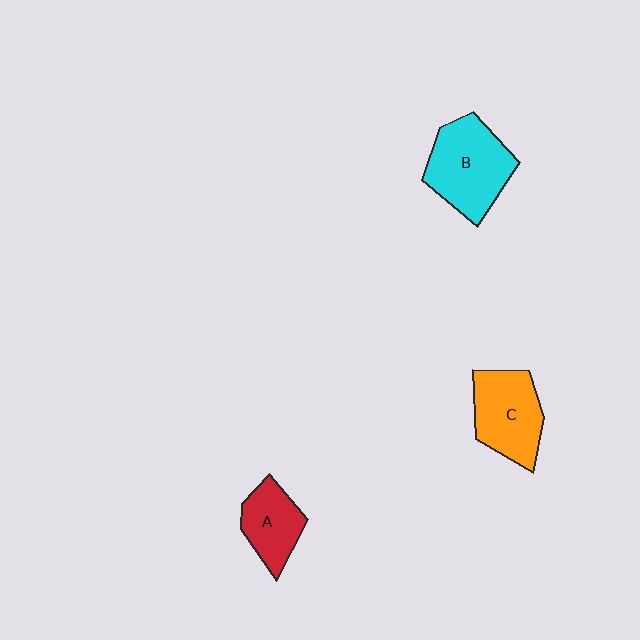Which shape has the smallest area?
Shape A (red).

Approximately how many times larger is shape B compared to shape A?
Approximately 1.6 times.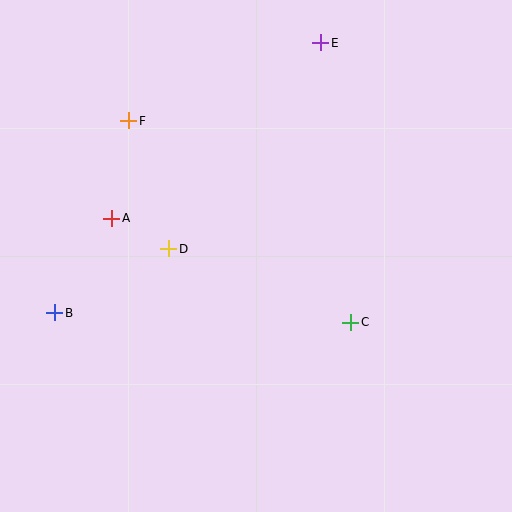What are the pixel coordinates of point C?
Point C is at (351, 322).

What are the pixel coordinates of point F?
Point F is at (129, 121).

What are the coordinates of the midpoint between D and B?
The midpoint between D and B is at (112, 281).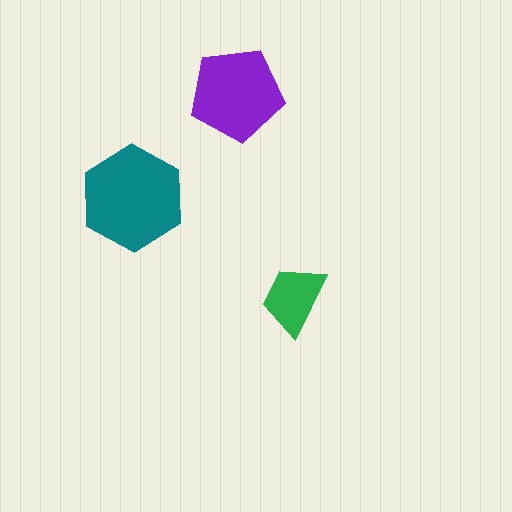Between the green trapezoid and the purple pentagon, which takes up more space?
The purple pentagon.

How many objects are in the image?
There are 3 objects in the image.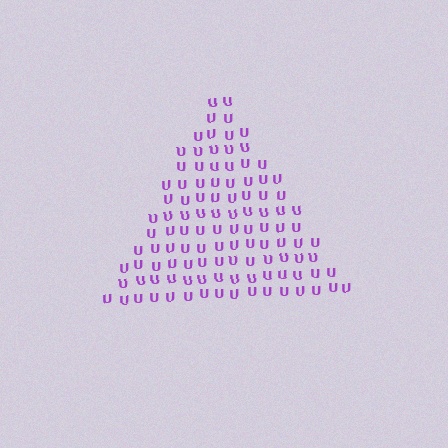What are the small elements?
The small elements are letter U's.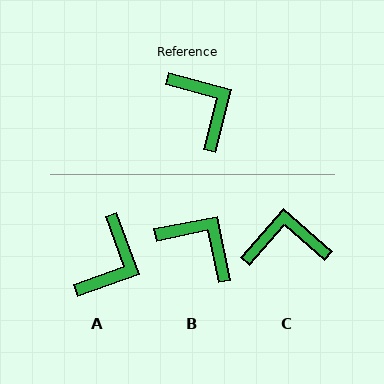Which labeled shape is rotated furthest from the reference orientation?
C, about 63 degrees away.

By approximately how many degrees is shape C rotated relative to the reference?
Approximately 63 degrees counter-clockwise.